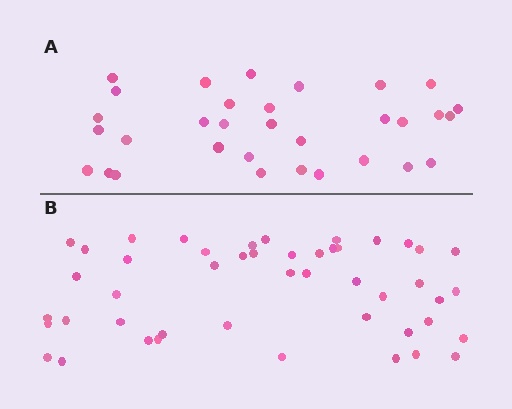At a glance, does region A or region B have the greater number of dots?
Region B (the bottom region) has more dots.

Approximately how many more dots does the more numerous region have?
Region B has approximately 15 more dots than region A.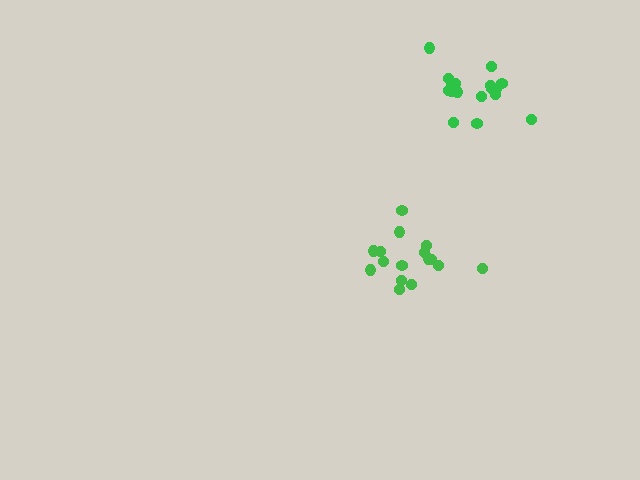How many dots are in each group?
Group 1: 17 dots, Group 2: 16 dots (33 total).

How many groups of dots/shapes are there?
There are 2 groups.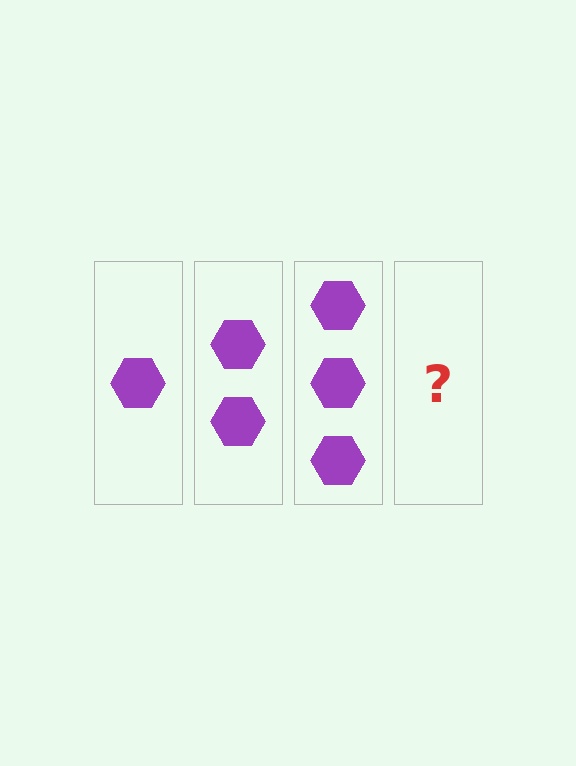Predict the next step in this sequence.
The next step is 4 hexagons.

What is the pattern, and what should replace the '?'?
The pattern is that each step adds one more hexagon. The '?' should be 4 hexagons.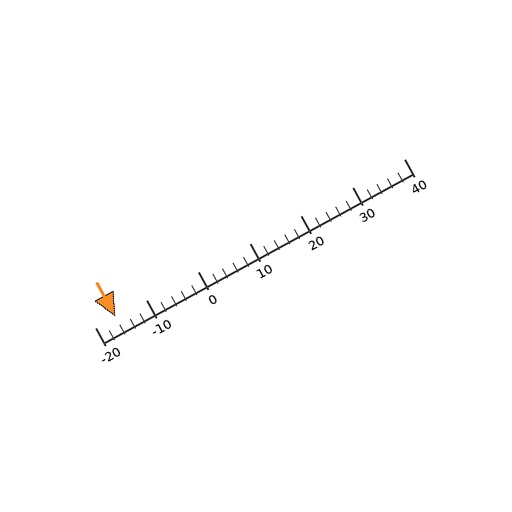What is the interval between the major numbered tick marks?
The major tick marks are spaced 10 units apart.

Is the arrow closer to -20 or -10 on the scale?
The arrow is closer to -20.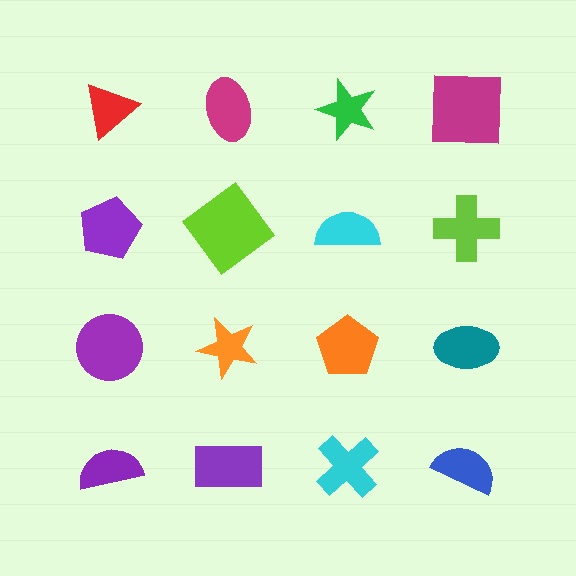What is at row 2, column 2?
A lime diamond.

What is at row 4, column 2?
A purple rectangle.